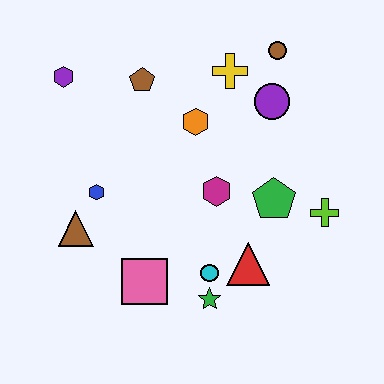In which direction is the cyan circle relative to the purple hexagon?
The cyan circle is below the purple hexagon.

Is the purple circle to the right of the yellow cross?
Yes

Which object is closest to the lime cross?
The green pentagon is closest to the lime cross.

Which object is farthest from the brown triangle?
The brown circle is farthest from the brown triangle.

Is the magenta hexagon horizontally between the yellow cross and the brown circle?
No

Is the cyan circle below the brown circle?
Yes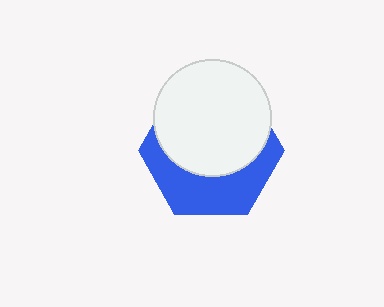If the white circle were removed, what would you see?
You would see the complete blue hexagon.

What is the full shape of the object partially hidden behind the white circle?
The partially hidden object is a blue hexagon.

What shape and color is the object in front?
The object in front is a white circle.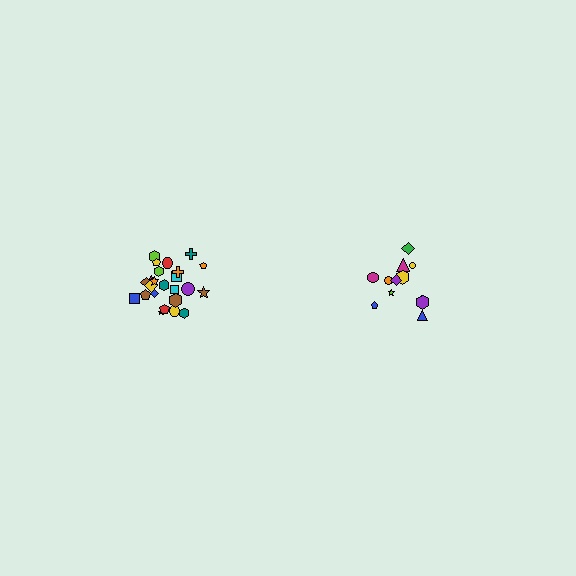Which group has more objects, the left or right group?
The left group.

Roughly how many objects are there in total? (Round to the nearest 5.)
Roughly 35 objects in total.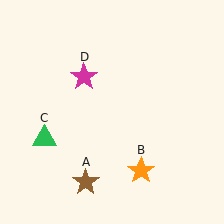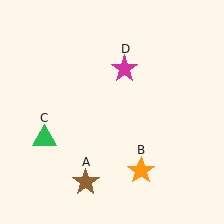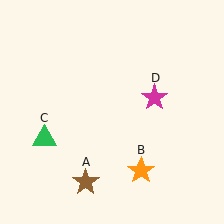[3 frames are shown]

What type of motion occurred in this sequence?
The magenta star (object D) rotated clockwise around the center of the scene.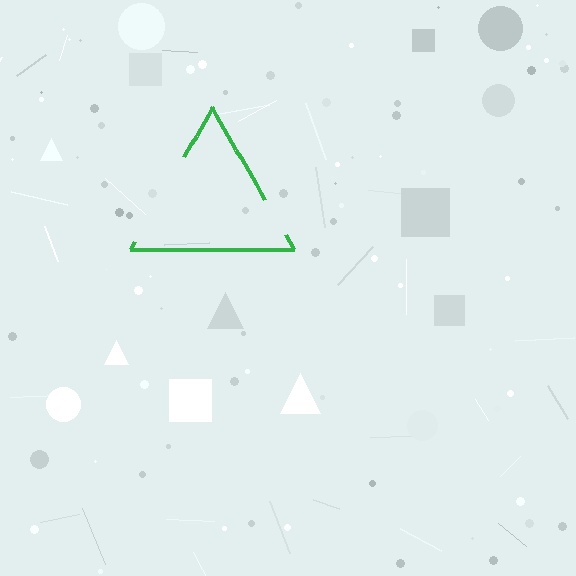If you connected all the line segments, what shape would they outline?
They would outline a triangle.